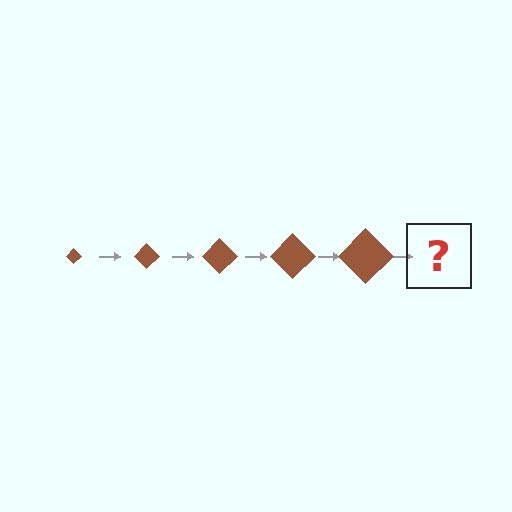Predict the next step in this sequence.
The next step is a brown diamond, larger than the previous one.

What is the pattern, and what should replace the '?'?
The pattern is that the diamond gets progressively larger each step. The '?' should be a brown diamond, larger than the previous one.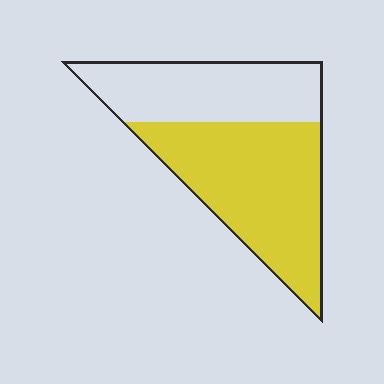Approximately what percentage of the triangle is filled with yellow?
Approximately 60%.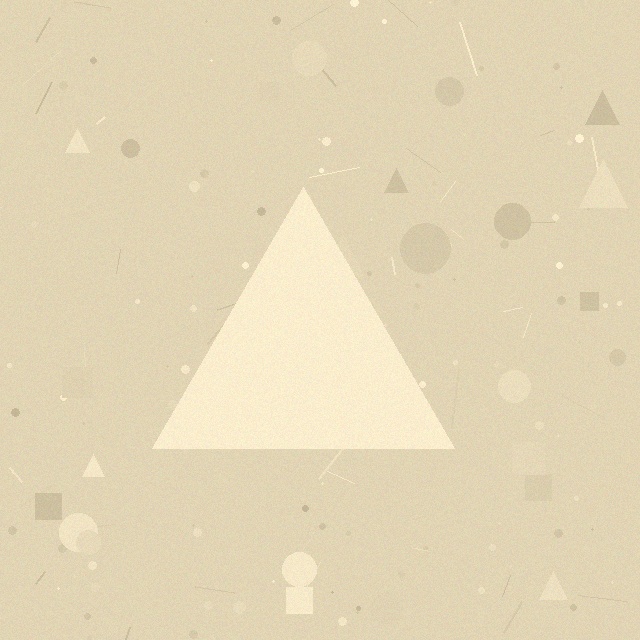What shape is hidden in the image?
A triangle is hidden in the image.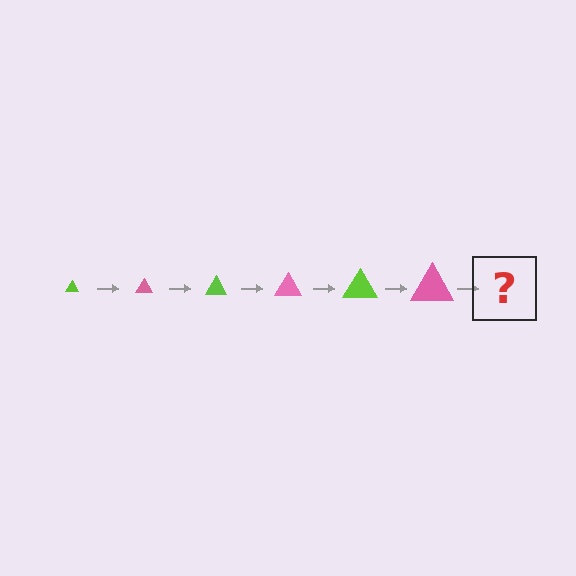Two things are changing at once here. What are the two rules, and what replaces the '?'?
The two rules are that the triangle grows larger each step and the color cycles through lime and pink. The '?' should be a lime triangle, larger than the previous one.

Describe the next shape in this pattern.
It should be a lime triangle, larger than the previous one.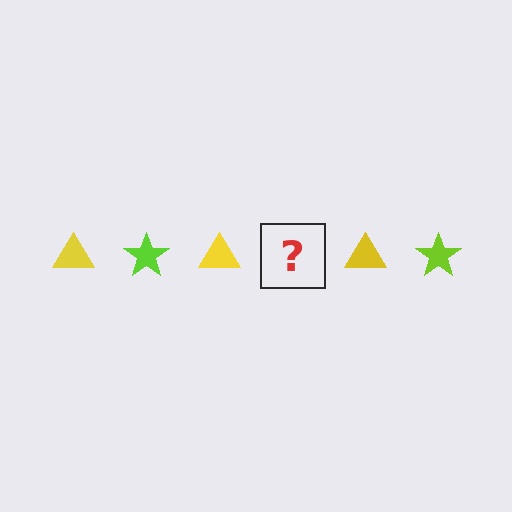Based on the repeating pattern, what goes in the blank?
The blank should be a lime star.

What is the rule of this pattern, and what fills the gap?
The rule is that the pattern alternates between yellow triangle and lime star. The gap should be filled with a lime star.